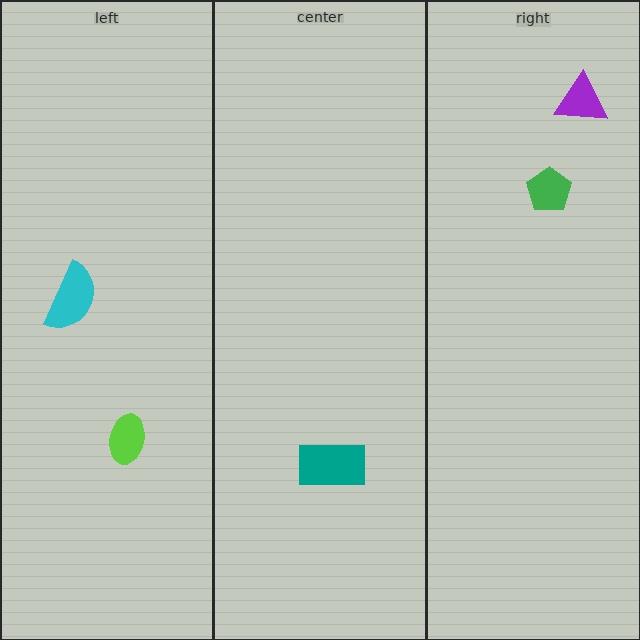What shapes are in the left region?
The lime ellipse, the cyan semicircle.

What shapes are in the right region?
The green pentagon, the purple triangle.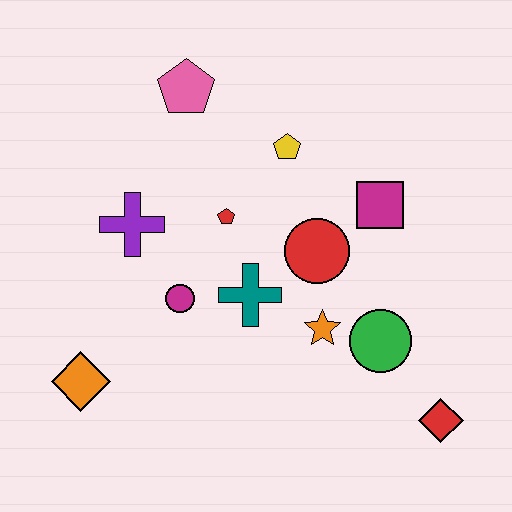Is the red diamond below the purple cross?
Yes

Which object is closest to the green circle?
The orange star is closest to the green circle.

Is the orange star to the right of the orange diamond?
Yes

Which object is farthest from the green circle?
The pink pentagon is farthest from the green circle.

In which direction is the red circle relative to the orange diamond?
The red circle is to the right of the orange diamond.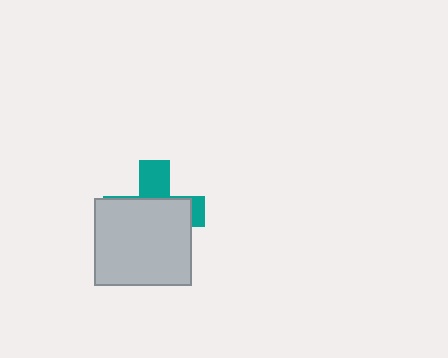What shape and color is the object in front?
The object in front is a light gray rectangle.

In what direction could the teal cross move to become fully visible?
The teal cross could move up. That would shift it out from behind the light gray rectangle entirely.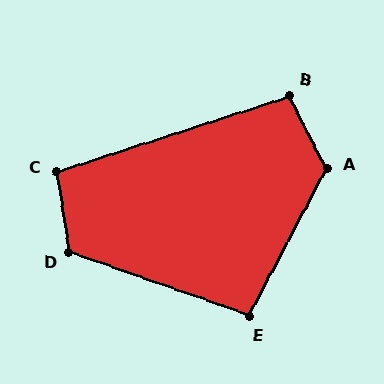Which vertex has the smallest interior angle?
E, at approximately 98 degrees.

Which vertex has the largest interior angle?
A, at approximately 125 degrees.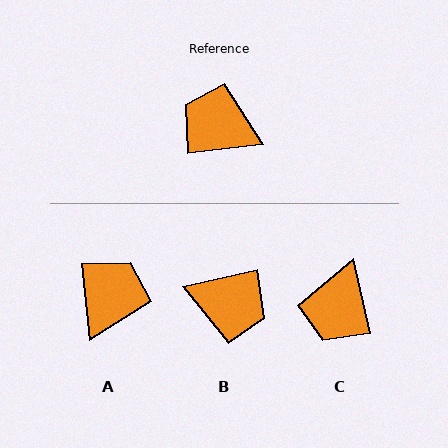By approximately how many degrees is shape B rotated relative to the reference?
Approximately 174 degrees clockwise.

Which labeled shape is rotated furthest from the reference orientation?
B, about 174 degrees away.